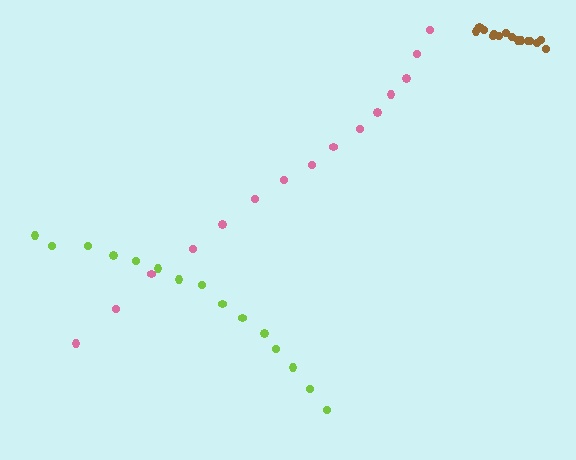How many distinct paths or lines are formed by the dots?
There are 3 distinct paths.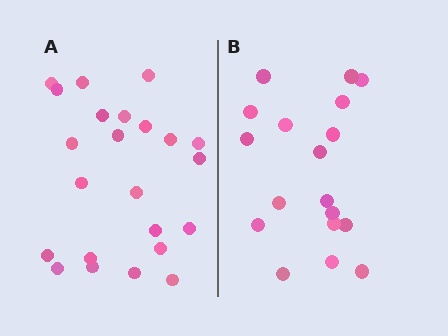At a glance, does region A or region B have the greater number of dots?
Region A (the left region) has more dots.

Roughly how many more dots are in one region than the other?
Region A has about 5 more dots than region B.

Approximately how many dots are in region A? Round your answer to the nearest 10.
About 20 dots. (The exact count is 23, which rounds to 20.)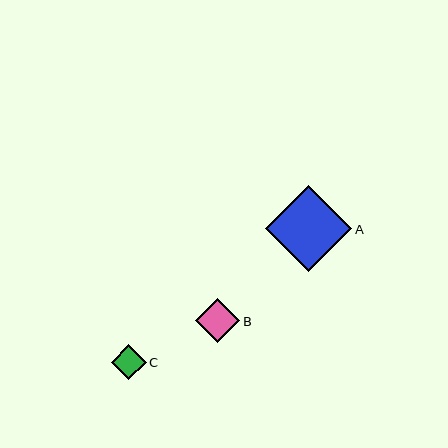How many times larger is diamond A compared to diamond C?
Diamond A is approximately 2.5 times the size of diamond C.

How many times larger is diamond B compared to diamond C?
Diamond B is approximately 1.3 times the size of diamond C.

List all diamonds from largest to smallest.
From largest to smallest: A, B, C.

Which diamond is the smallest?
Diamond C is the smallest with a size of approximately 34 pixels.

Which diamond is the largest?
Diamond A is the largest with a size of approximately 86 pixels.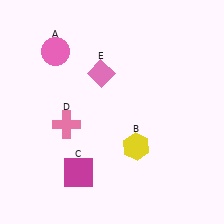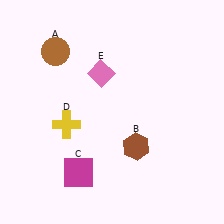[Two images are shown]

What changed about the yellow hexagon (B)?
In Image 1, B is yellow. In Image 2, it changed to brown.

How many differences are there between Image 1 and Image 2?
There are 3 differences between the two images.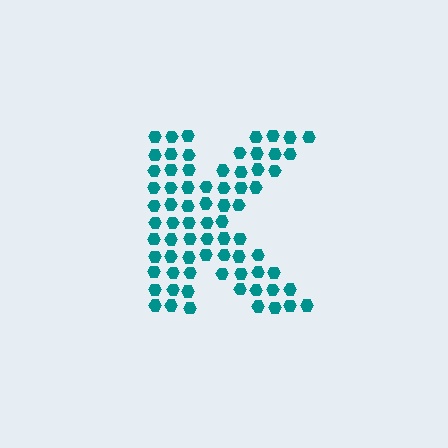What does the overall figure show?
The overall figure shows the letter K.